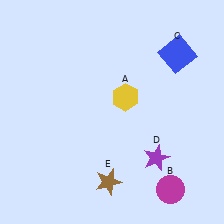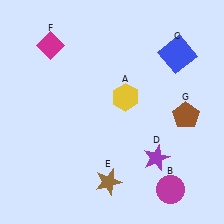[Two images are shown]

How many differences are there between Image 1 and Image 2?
There are 2 differences between the two images.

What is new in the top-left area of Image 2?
A magenta diamond (F) was added in the top-left area of Image 2.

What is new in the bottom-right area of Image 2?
A brown pentagon (G) was added in the bottom-right area of Image 2.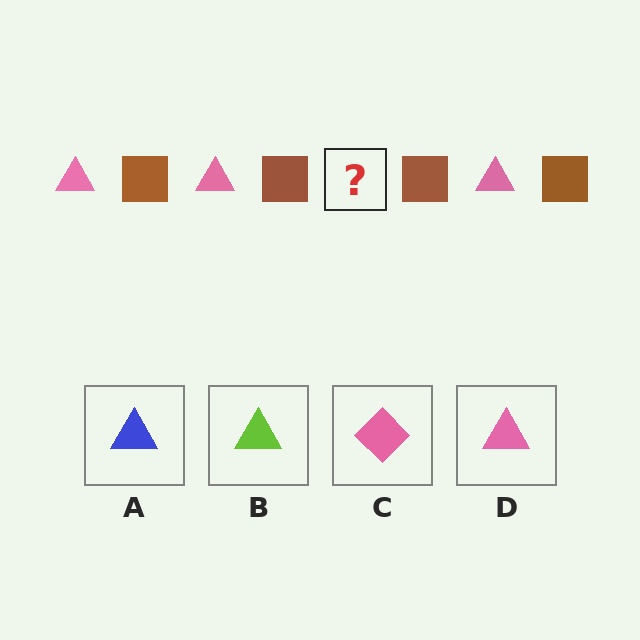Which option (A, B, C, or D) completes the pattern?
D.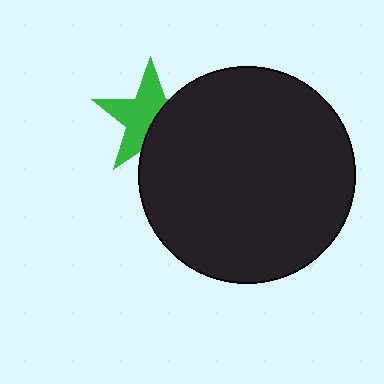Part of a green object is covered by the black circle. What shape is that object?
It is a star.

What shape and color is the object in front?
The object in front is a black circle.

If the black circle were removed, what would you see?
You would see the complete green star.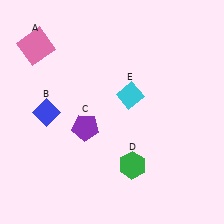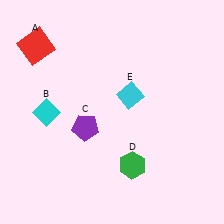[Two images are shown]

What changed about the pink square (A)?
In Image 1, A is pink. In Image 2, it changed to red.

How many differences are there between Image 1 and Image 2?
There are 2 differences between the two images.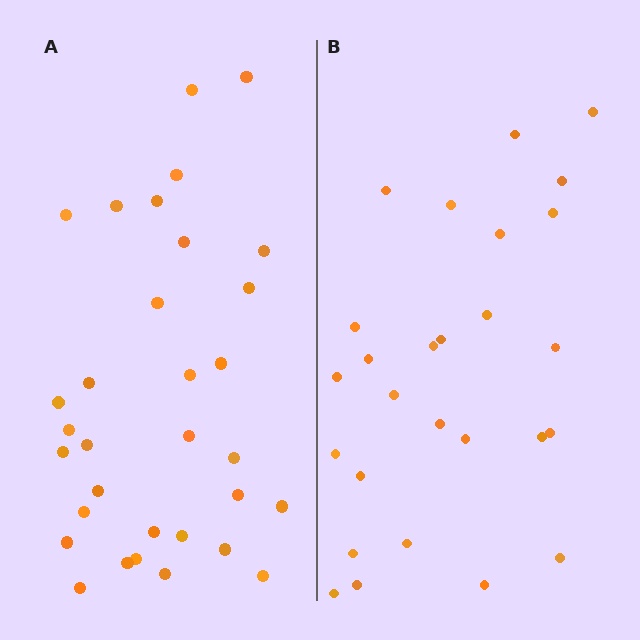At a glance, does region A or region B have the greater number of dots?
Region A (the left region) has more dots.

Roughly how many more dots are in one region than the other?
Region A has about 5 more dots than region B.